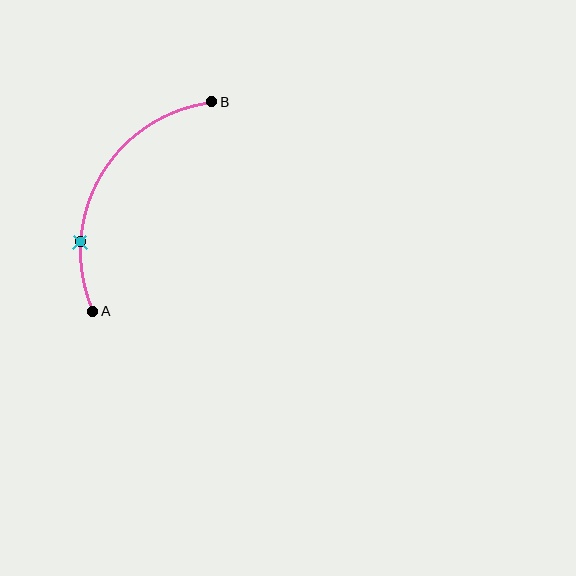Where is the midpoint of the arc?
The arc midpoint is the point on the curve farthest from the straight line joining A and B. It sits to the left of that line.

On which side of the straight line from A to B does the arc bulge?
The arc bulges to the left of the straight line connecting A and B.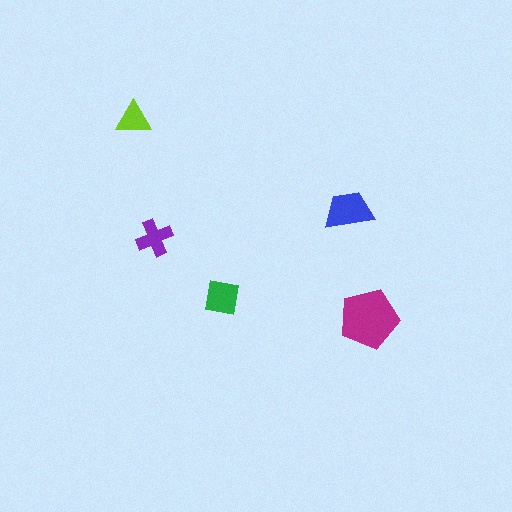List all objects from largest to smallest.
The magenta pentagon, the blue trapezoid, the green square, the purple cross, the lime triangle.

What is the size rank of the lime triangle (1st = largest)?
5th.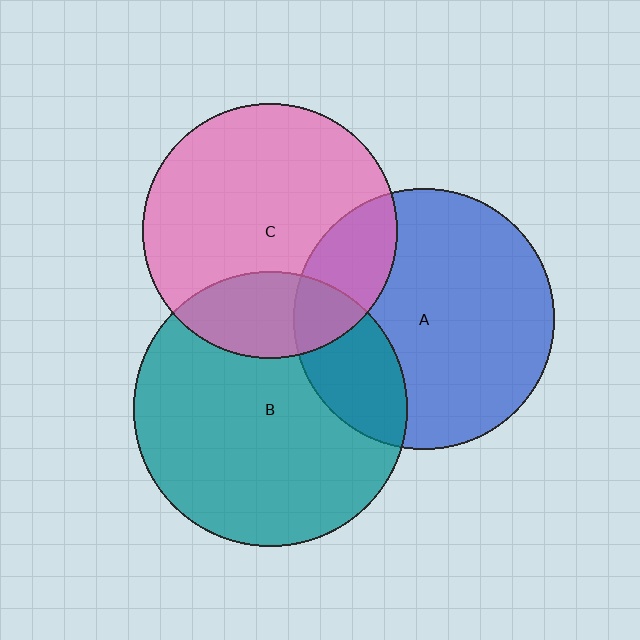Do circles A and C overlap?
Yes.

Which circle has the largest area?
Circle B (teal).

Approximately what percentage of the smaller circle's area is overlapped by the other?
Approximately 20%.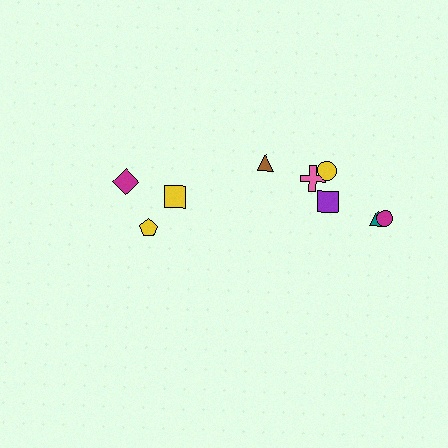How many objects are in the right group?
There are 6 objects.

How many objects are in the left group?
There are 3 objects.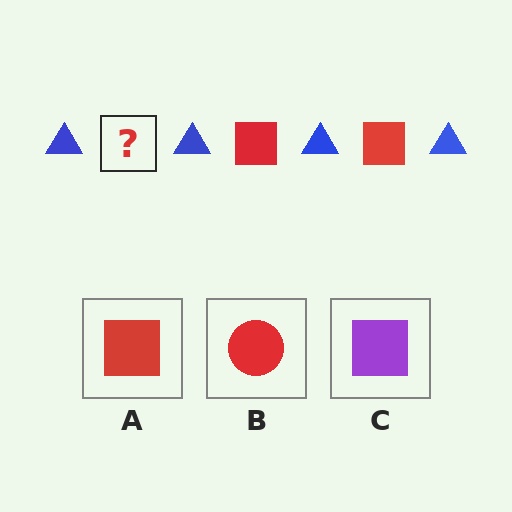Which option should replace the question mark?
Option A.